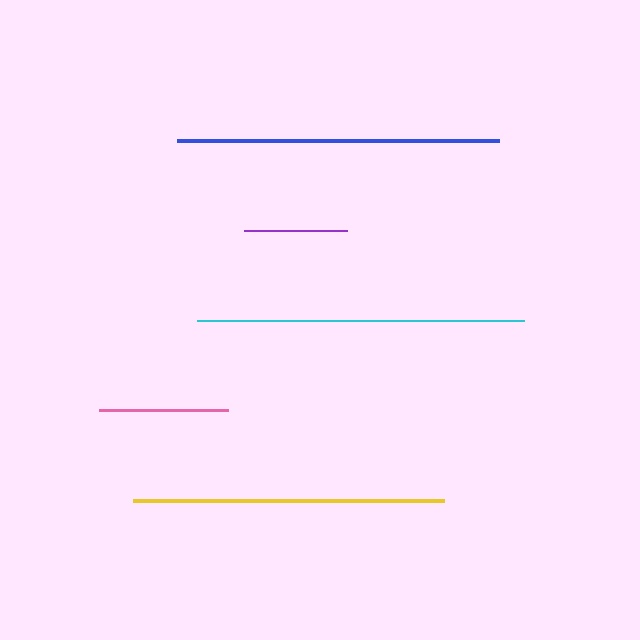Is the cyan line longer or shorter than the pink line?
The cyan line is longer than the pink line.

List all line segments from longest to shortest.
From longest to shortest: cyan, blue, yellow, pink, purple.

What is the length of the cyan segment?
The cyan segment is approximately 327 pixels long.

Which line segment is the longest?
The cyan line is the longest at approximately 327 pixels.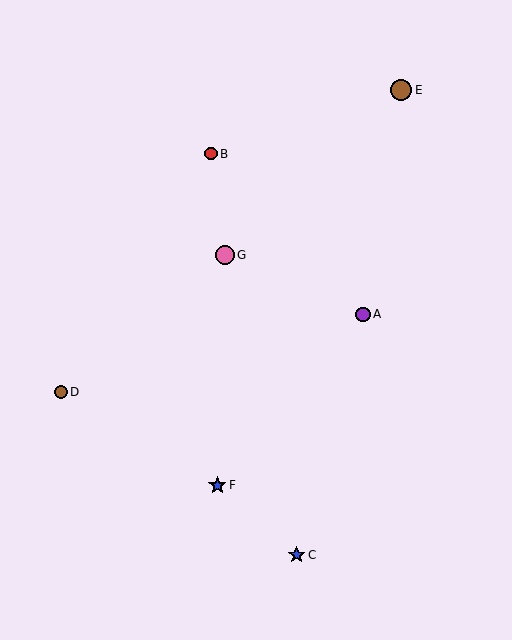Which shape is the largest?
The brown circle (labeled E) is the largest.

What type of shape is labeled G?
Shape G is a pink circle.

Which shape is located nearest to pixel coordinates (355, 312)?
The purple circle (labeled A) at (363, 314) is nearest to that location.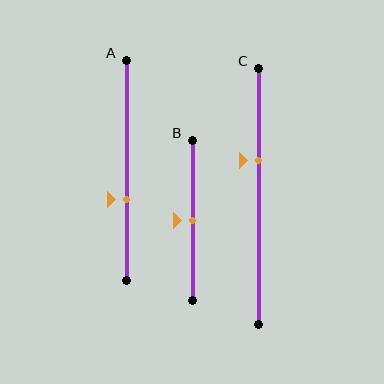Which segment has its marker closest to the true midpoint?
Segment B has its marker closest to the true midpoint.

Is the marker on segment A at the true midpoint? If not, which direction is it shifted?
No, the marker on segment A is shifted downward by about 13% of the segment length.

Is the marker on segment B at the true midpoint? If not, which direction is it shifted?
Yes, the marker on segment B is at the true midpoint.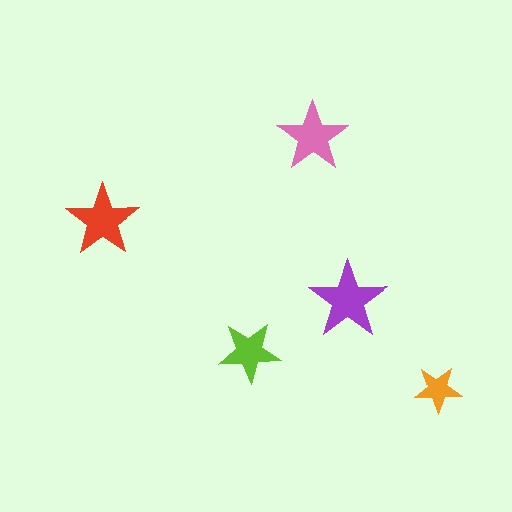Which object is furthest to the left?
The red star is leftmost.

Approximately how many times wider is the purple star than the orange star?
About 1.5 times wider.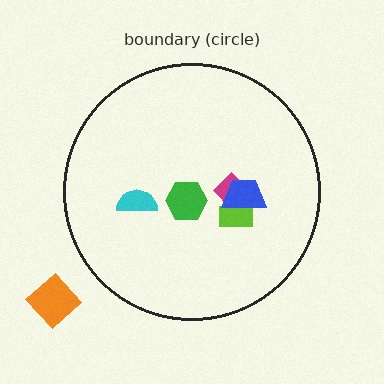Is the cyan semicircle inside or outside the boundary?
Inside.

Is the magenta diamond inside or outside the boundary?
Inside.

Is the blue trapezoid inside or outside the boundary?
Inside.